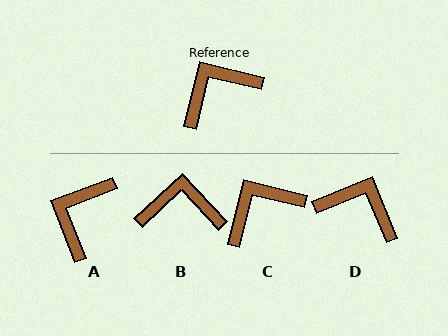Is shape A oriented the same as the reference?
No, it is off by about 34 degrees.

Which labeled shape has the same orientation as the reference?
C.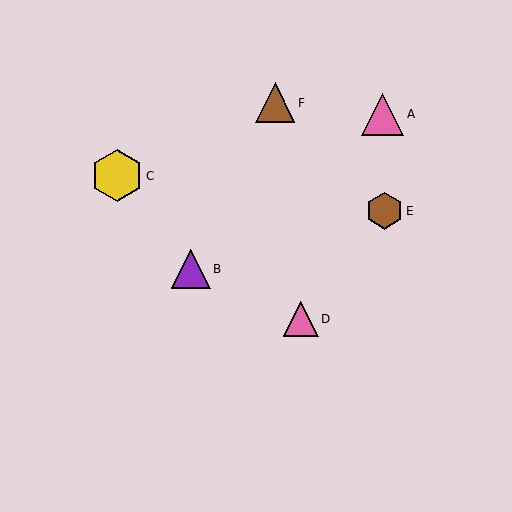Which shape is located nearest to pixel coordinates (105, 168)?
The yellow hexagon (labeled C) at (117, 176) is nearest to that location.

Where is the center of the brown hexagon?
The center of the brown hexagon is at (385, 211).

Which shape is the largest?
The yellow hexagon (labeled C) is the largest.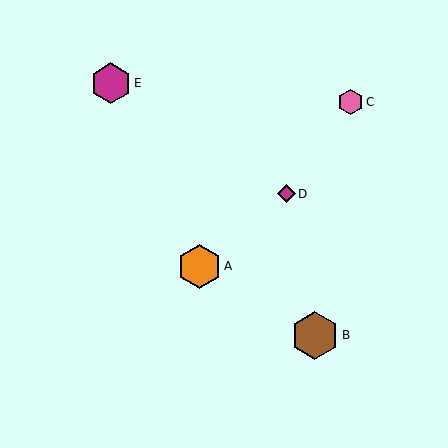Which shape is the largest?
The brown hexagon (labeled B) is the largest.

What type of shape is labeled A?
Shape A is an orange hexagon.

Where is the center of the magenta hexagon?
The center of the magenta hexagon is at (111, 83).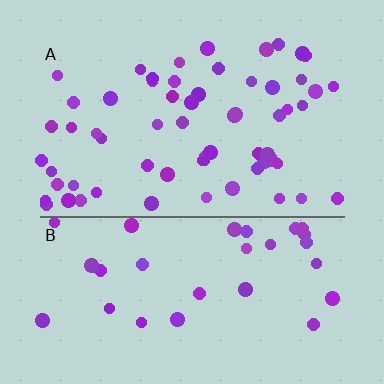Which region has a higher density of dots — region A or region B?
A (the top).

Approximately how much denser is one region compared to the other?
Approximately 2.0× — region A over region B.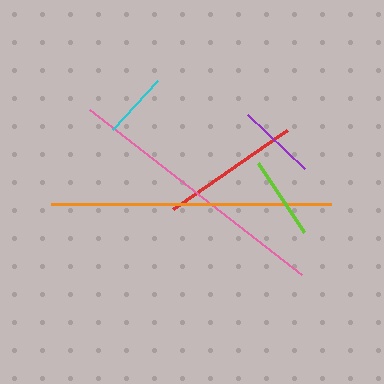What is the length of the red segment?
The red segment is approximately 139 pixels long.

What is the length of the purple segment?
The purple segment is approximately 79 pixels long.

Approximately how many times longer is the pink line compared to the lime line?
The pink line is approximately 3.2 times the length of the lime line.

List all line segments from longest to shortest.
From longest to shortest: orange, pink, red, lime, purple, cyan.